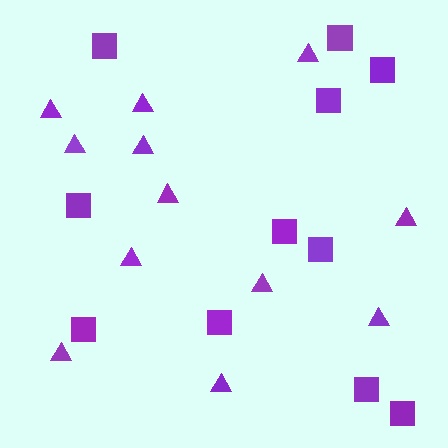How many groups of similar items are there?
There are 2 groups: one group of triangles (12) and one group of squares (11).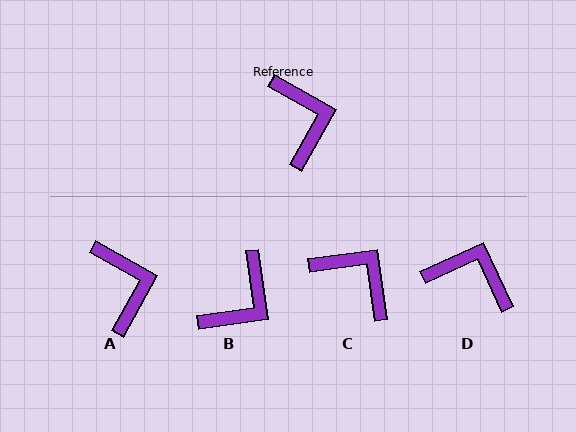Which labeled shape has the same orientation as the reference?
A.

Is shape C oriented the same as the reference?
No, it is off by about 37 degrees.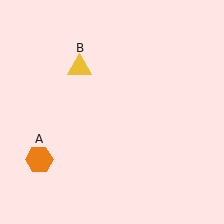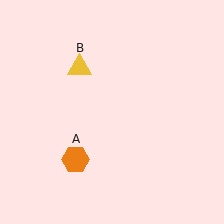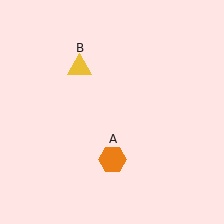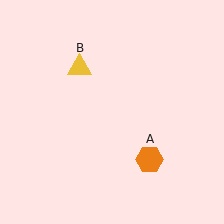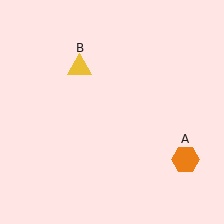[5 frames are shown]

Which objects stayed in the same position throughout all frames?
Yellow triangle (object B) remained stationary.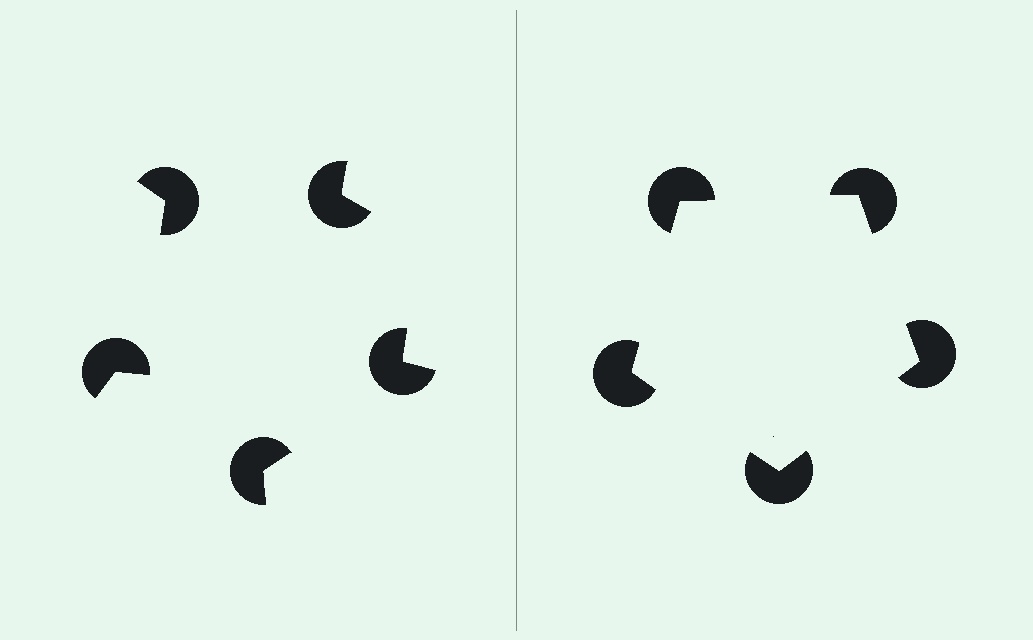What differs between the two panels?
The pac-man discs are positioned identically on both sides; only the wedge orientations differ. On the right they align to a pentagon; on the left they are misaligned.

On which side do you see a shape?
An illusory pentagon appears on the right side. On the left side the wedge cuts are rotated, so no coherent shape forms.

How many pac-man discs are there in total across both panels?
10 — 5 on each side.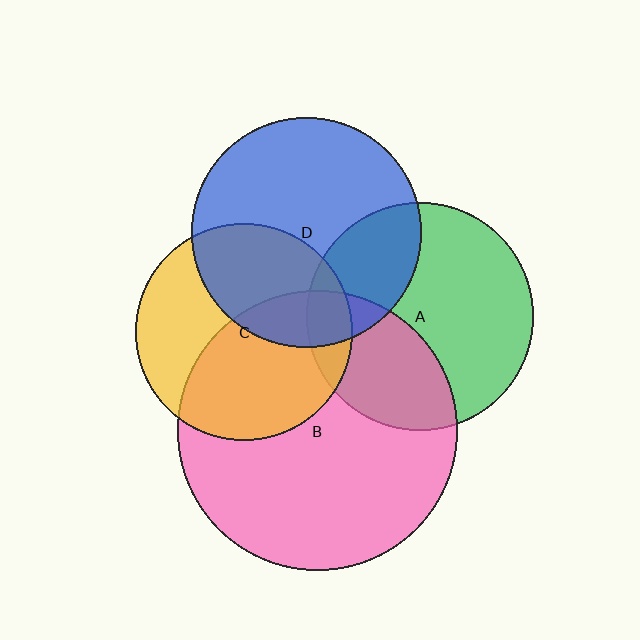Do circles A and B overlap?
Yes.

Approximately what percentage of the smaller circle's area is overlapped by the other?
Approximately 35%.